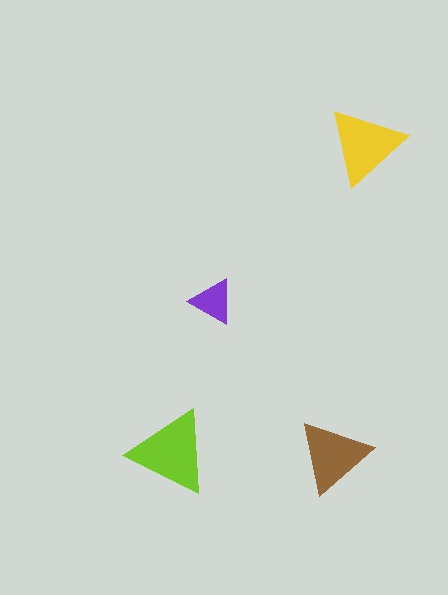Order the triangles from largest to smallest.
the lime one, the yellow one, the brown one, the purple one.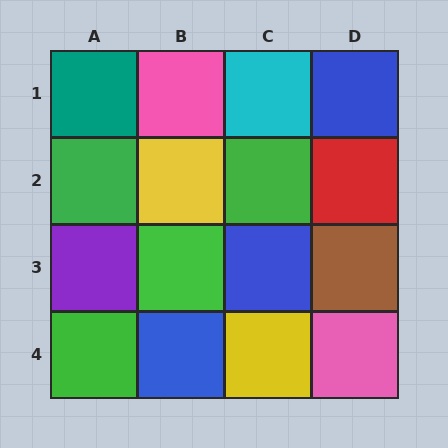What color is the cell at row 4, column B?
Blue.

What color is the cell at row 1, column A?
Teal.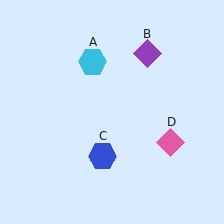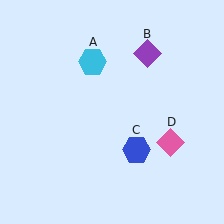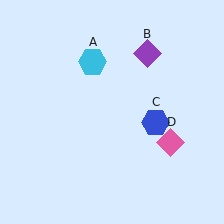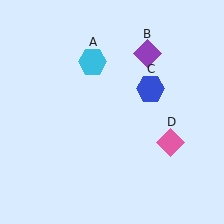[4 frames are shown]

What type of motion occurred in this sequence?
The blue hexagon (object C) rotated counterclockwise around the center of the scene.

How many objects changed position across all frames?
1 object changed position: blue hexagon (object C).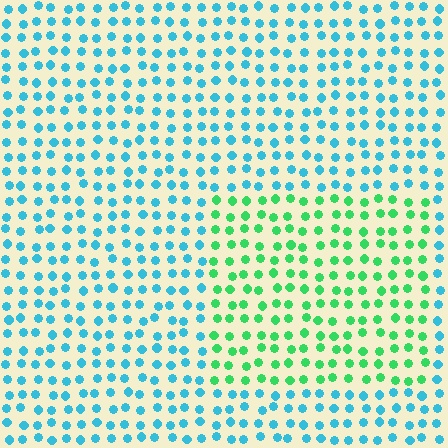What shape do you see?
I see a rectangle.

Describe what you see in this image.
The image is filled with small cyan elements in a uniform arrangement. A rectangle-shaped region is visible where the elements are tinted to a slightly different hue, forming a subtle color boundary.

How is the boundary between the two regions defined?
The boundary is defined purely by a slight shift in hue (about 54 degrees). Spacing, size, and orientation are identical on both sides.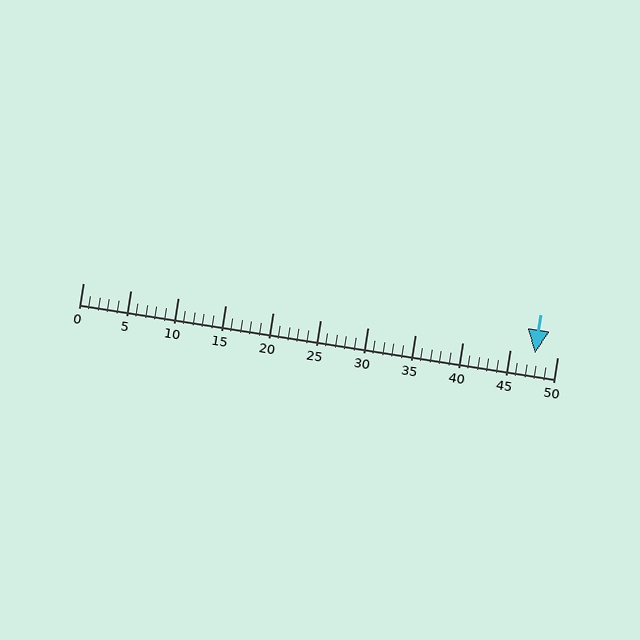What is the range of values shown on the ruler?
The ruler shows values from 0 to 50.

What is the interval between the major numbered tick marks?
The major tick marks are spaced 5 units apart.